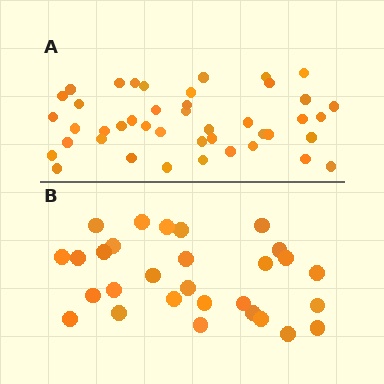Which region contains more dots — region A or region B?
Region A (the top region) has more dots.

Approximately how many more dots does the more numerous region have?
Region A has approximately 15 more dots than region B.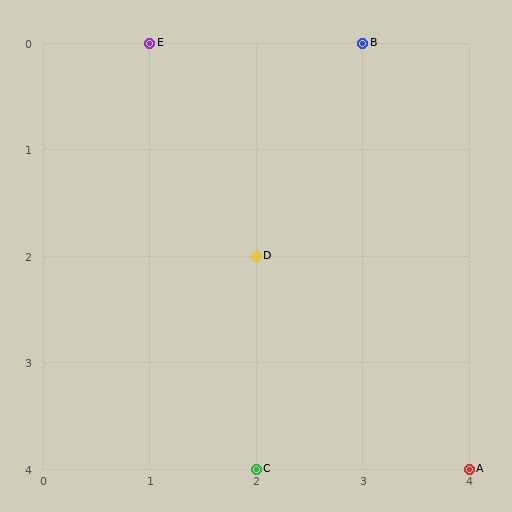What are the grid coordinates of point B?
Point B is at grid coordinates (3, 0).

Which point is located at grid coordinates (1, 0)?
Point E is at (1, 0).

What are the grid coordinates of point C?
Point C is at grid coordinates (2, 4).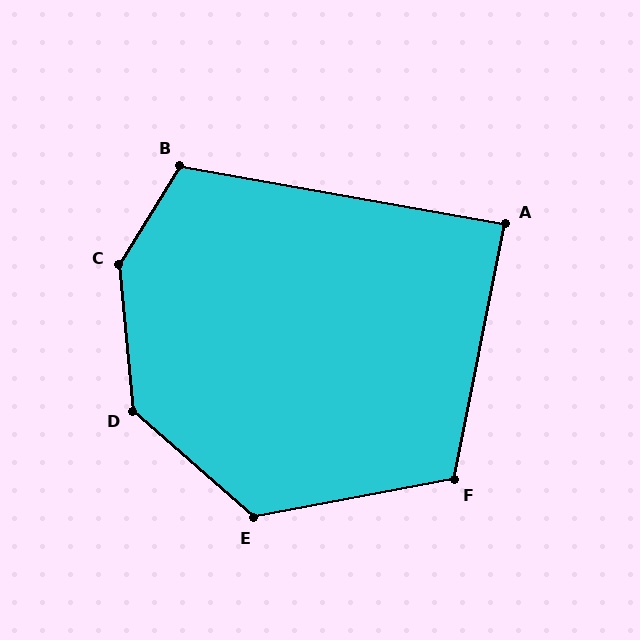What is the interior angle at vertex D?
Approximately 137 degrees (obtuse).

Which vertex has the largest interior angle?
C, at approximately 143 degrees.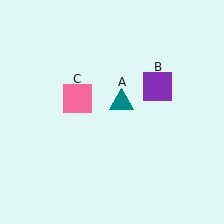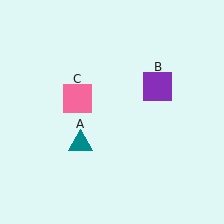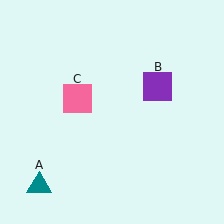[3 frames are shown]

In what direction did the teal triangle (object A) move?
The teal triangle (object A) moved down and to the left.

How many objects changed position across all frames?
1 object changed position: teal triangle (object A).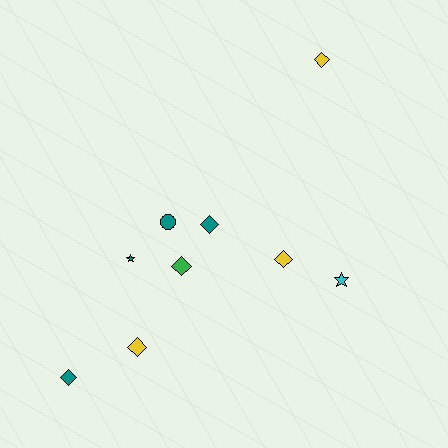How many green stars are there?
There are no green stars.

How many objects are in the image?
There are 9 objects.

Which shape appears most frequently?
Diamond, with 6 objects.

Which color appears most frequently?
Teal, with 4 objects.